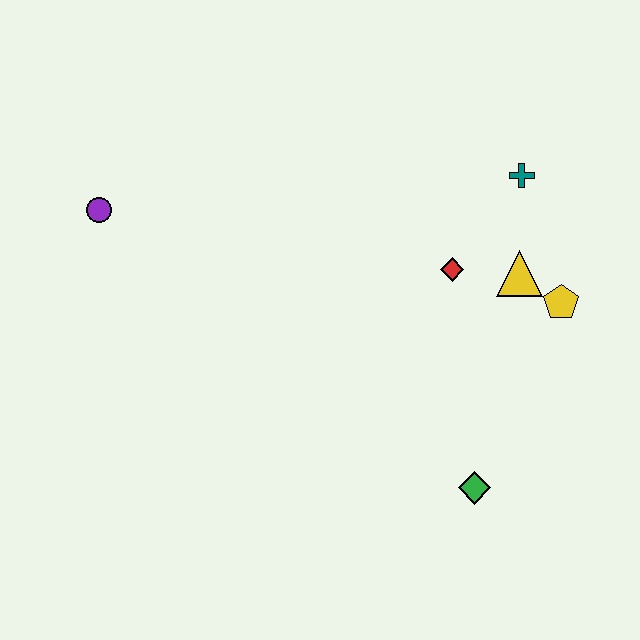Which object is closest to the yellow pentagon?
The yellow triangle is closest to the yellow pentagon.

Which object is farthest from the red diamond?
The purple circle is farthest from the red diamond.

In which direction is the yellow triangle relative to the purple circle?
The yellow triangle is to the right of the purple circle.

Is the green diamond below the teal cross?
Yes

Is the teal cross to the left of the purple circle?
No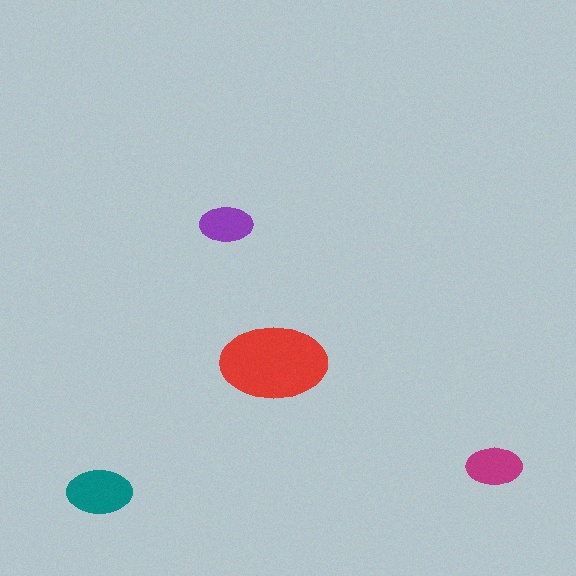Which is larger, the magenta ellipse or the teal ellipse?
The teal one.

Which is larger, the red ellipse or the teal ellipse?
The red one.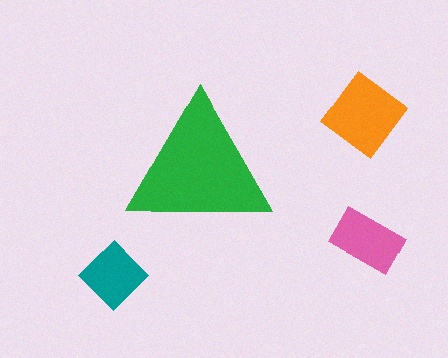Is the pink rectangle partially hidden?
No, the pink rectangle is fully visible.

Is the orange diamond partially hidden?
No, the orange diamond is fully visible.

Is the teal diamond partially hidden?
No, the teal diamond is fully visible.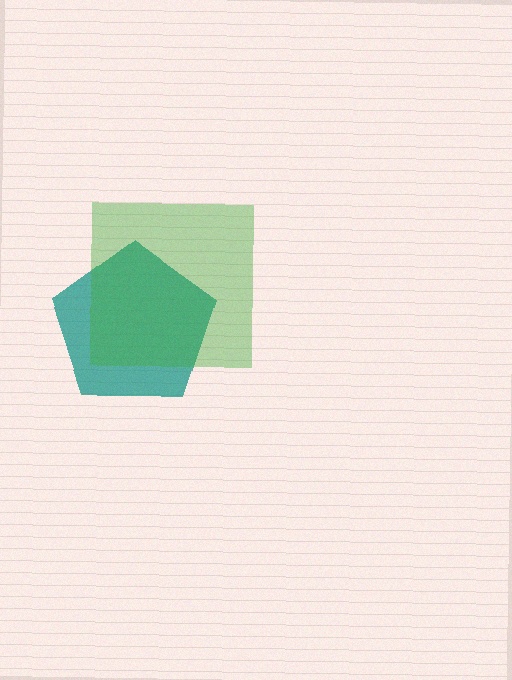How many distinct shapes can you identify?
There are 2 distinct shapes: a teal pentagon, a green square.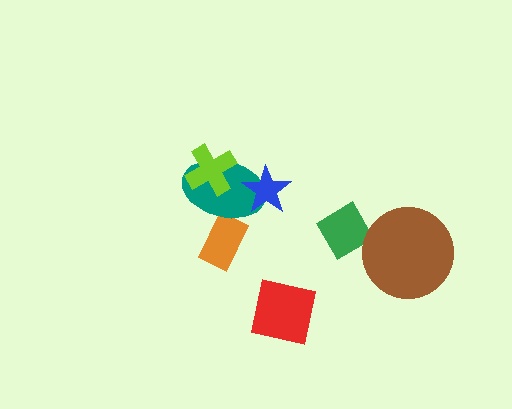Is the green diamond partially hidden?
Yes, it is partially covered by another shape.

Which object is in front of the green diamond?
The brown circle is in front of the green diamond.